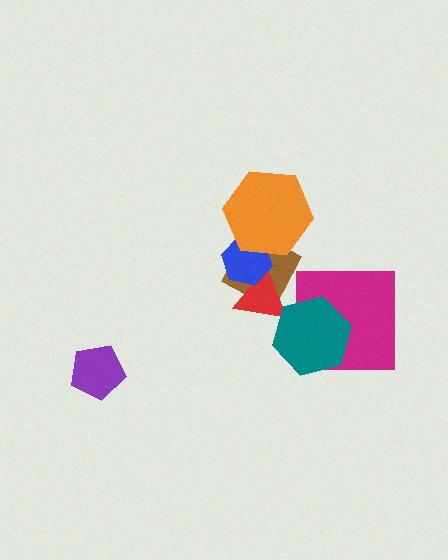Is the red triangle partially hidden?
Yes, it is partially covered by another shape.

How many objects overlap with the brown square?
3 objects overlap with the brown square.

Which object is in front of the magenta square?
The teal hexagon is in front of the magenta square.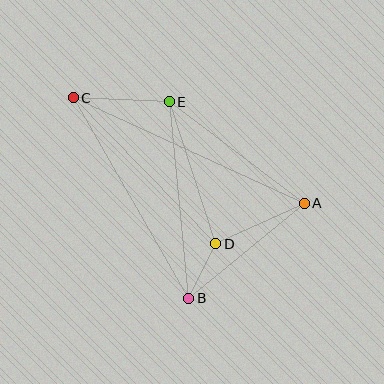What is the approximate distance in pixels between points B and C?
The distance between B and C is approximately 232 pixels.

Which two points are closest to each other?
Points B and D are closest to each other.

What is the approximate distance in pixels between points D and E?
The distance between D and E is approximately 150 pixels.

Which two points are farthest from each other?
Points A and C are farthest from each other.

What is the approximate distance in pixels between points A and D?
The distance between A and D is approximately 97 pixels.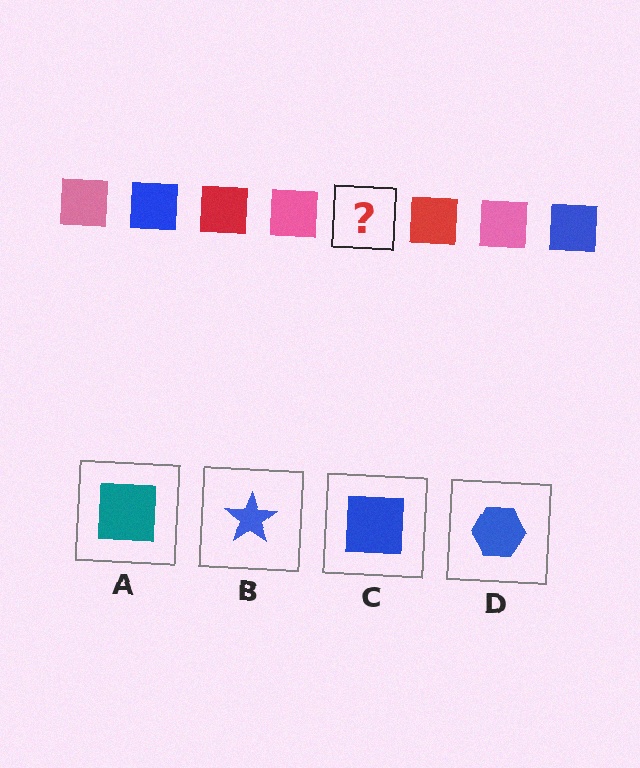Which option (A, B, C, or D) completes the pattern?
C.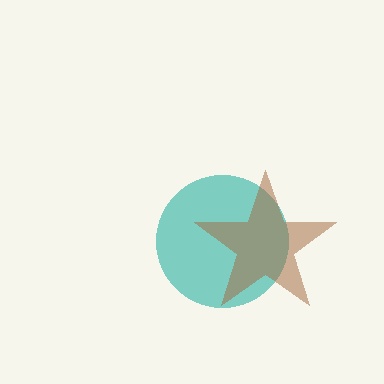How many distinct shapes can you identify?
There are 2 distinct shapes: a teal circle, a brown star.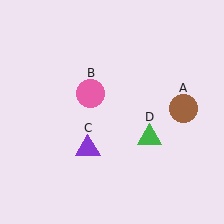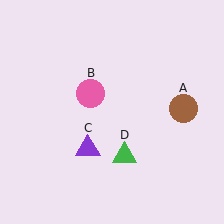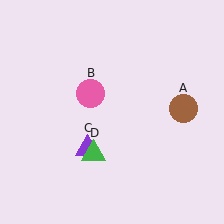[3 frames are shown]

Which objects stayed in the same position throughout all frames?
Brown circle (object A) and pink circle (object B) and purple triangle (object C) remained stationary.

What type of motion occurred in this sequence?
The green triangle (object D) rotated clockwise around the center of the scene.